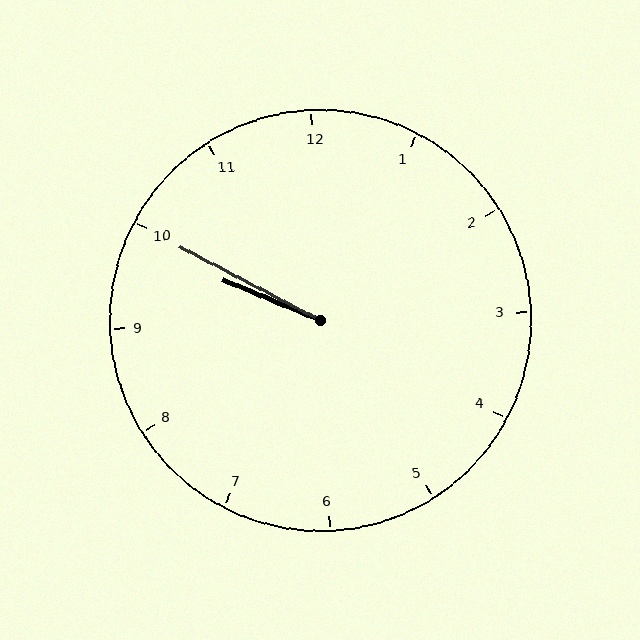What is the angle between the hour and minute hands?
Approximately 5 degrees.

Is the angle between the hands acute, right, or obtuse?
It is acute.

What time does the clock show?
9:50.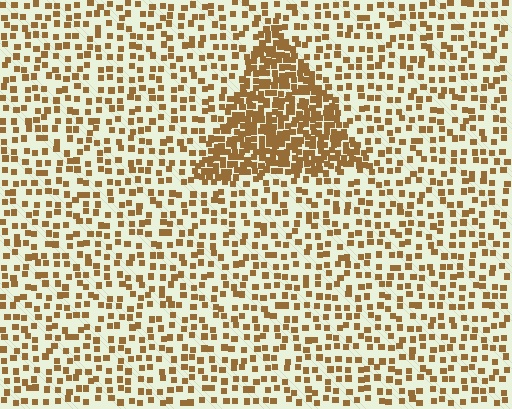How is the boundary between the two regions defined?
The boundary is defined by a change in element density (approximately 2.6x ratio). All elements are the same color, size, and shape.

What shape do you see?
I see a triangle.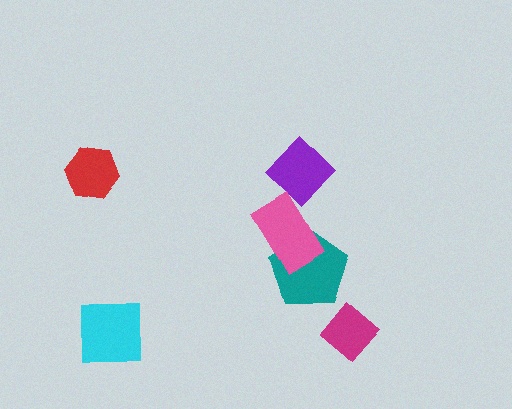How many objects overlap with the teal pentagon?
1 object overlaps with the teal pentagon.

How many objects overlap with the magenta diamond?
0 objects overlap with the magenta diamond.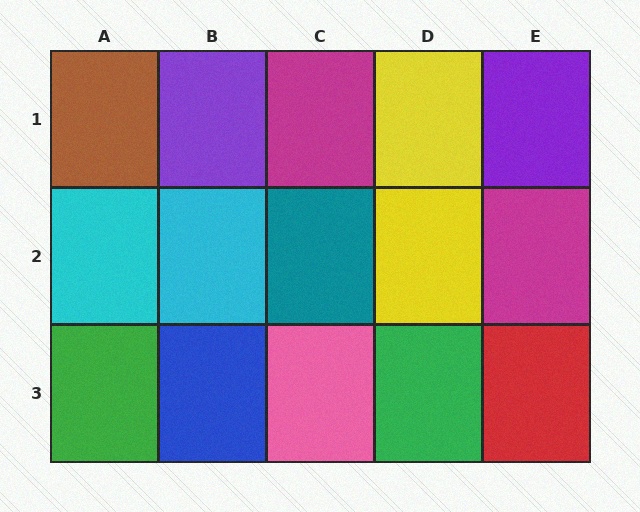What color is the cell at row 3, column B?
Blue.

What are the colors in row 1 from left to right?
Brown, purple, magenta, yellow, purple.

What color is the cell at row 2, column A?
Cyan.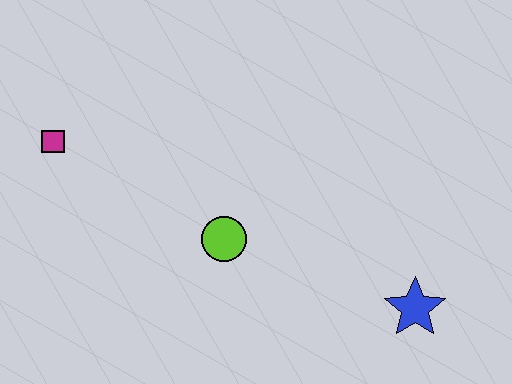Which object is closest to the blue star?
The lime circle is closest to the blue star.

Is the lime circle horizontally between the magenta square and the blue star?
Yes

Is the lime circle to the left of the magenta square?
No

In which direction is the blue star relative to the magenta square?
The blue star is to the right of the magenta square.